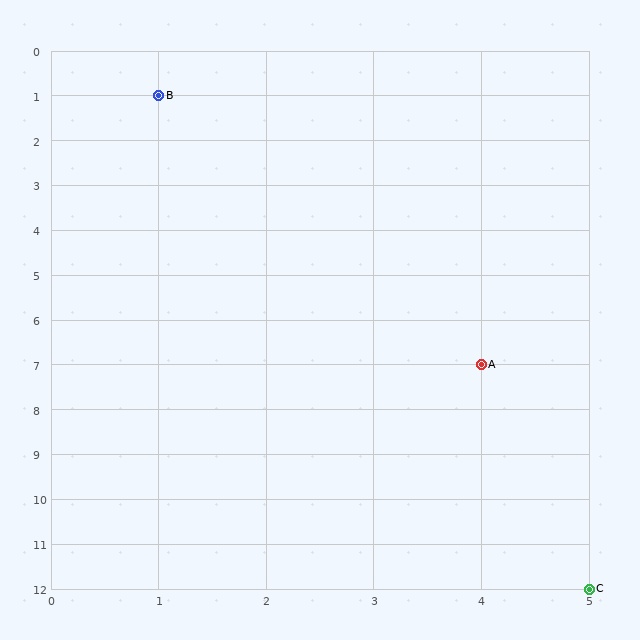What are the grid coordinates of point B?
Point B is at grid coordinates (1, 1).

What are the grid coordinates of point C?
Point C is at grid coordinates (5, 12).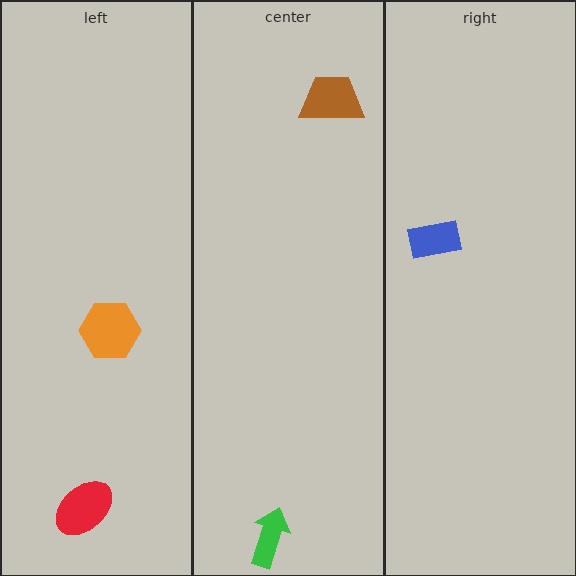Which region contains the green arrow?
The center region.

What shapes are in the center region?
The brown trapezoid, the green arrow.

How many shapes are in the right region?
1.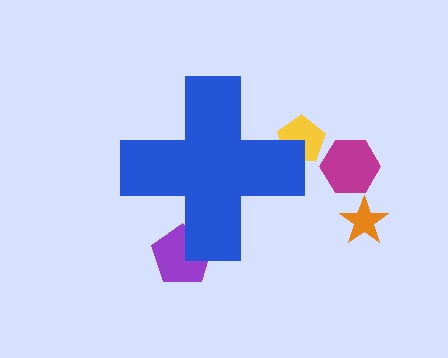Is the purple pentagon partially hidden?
Yes, the purple pentagon is partially hidden behind the blue cross.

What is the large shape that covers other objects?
A blue cross.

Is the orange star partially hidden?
No, the orange star is fully visible.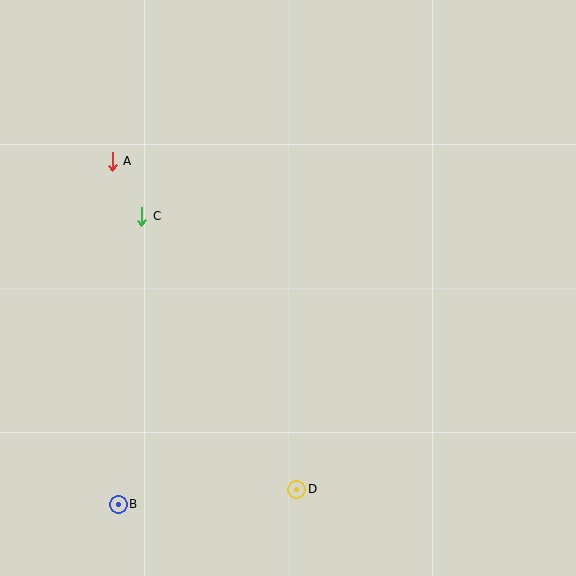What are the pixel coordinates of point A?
Point A is at (112, 161).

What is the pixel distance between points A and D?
The distance between A and D is 376 pixels.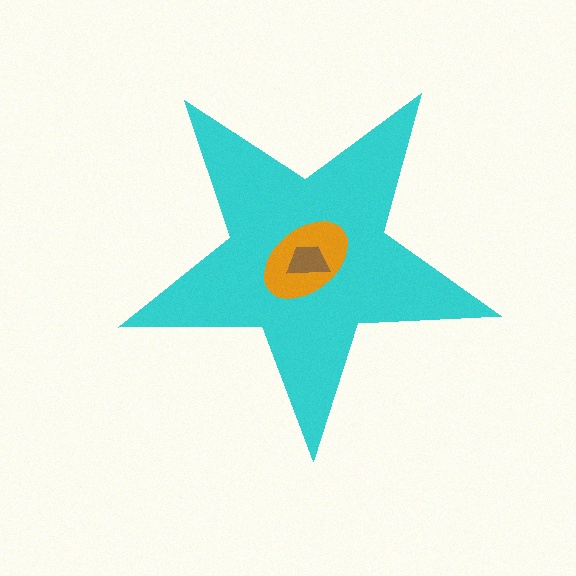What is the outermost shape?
The cyan star.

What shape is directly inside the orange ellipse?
The brown trapezoid.